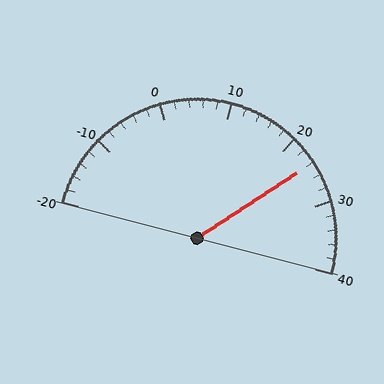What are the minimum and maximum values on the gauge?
The gauge ranges from -20 to 40.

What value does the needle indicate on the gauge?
The needle indicates approximately 24.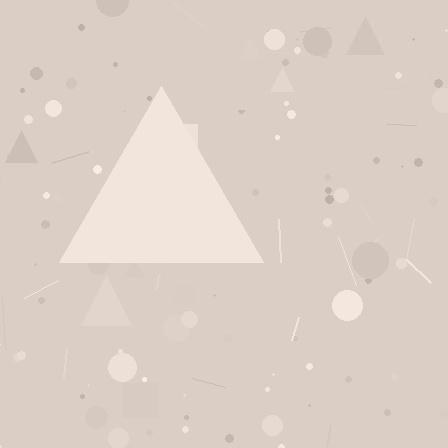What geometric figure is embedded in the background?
A triangle is embedded in the background.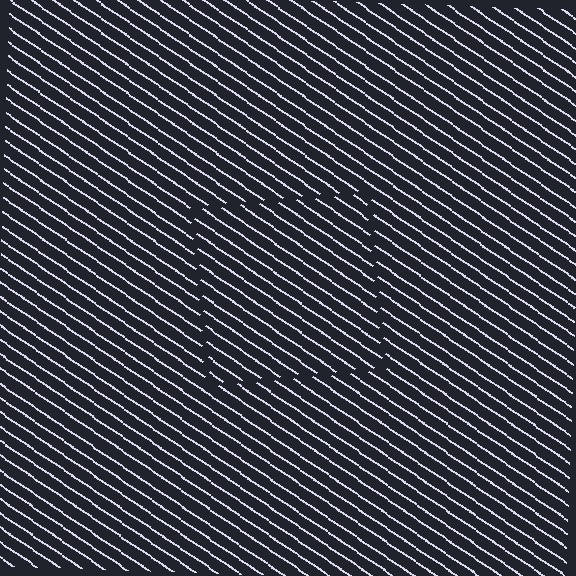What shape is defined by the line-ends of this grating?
An illusory square. The interior of the shape contains the same grating, shifted by half a period — the contour is defined by the phase discontinuity where line-ends from the inner and outer gratings abut.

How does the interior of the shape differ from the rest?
The interior of the shape contains the same grating, shifted by half a period — the contour is defined by the phase discontinuity where line-ends from the inner and outer gratings abut.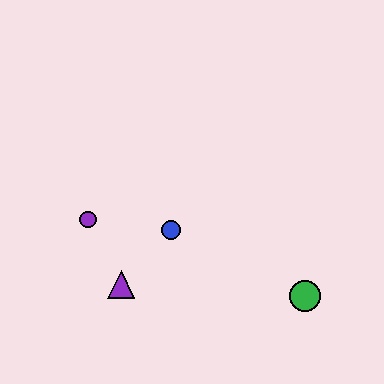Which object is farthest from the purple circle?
The green circle is farthest from the purple circle.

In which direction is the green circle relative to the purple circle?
The green circle is to the right of the purple circle.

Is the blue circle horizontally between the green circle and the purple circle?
Yes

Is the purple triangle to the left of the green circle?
Yes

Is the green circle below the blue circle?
Yes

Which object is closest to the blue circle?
The purple triangle is closest to the blue circle.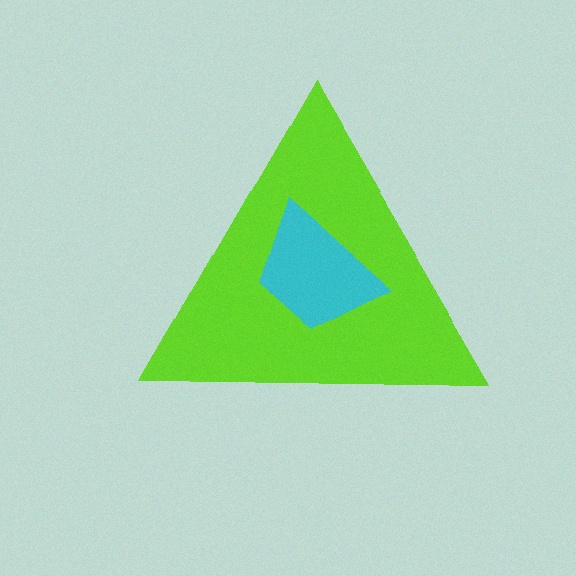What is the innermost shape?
The cyan trapezoid.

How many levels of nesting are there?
2.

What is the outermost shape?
The lime triangle.